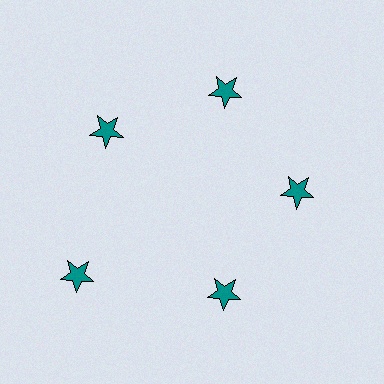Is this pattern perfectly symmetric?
No. The 5 teal stars are arranged in a ring, but one element near the 8 o'clock position is pushed outward from the center, breaking the 5-fold rotational symmetry.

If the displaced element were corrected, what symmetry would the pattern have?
It would have 5-fold rotational symmetry — the pattern would map onto itself every 72 degrees.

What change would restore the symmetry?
The symmetry would be restored by moving it inward, back onto the ring so that all 5 stars sit at equal angles and equal distance from the center.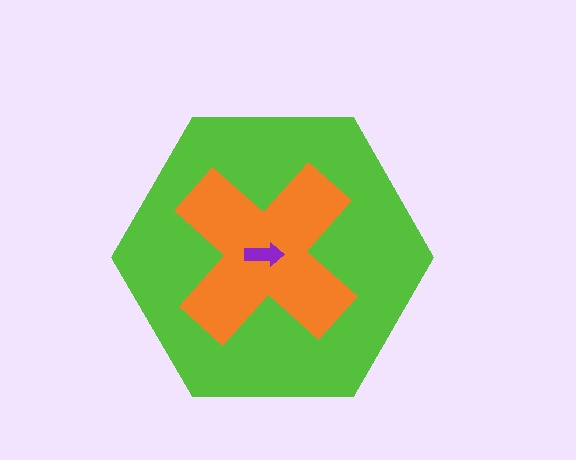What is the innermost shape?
The purple arrow.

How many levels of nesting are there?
3.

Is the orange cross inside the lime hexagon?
Yes.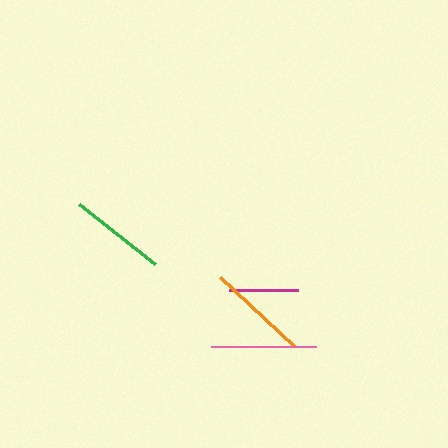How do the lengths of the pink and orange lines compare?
The pink and orange lines are approximately the same length.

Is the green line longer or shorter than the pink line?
The pink line is longer than the green line.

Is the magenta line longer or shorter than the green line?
The green line is longer than the magenta line.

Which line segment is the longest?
The pink line is the longest at approximately 105 pixels.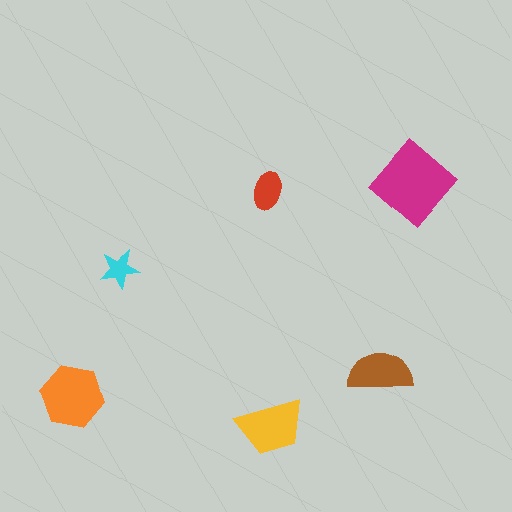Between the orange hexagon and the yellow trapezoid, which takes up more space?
The orange hexagon.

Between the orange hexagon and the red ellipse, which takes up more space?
The orange hexagon.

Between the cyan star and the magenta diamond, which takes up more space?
The magenta diamond.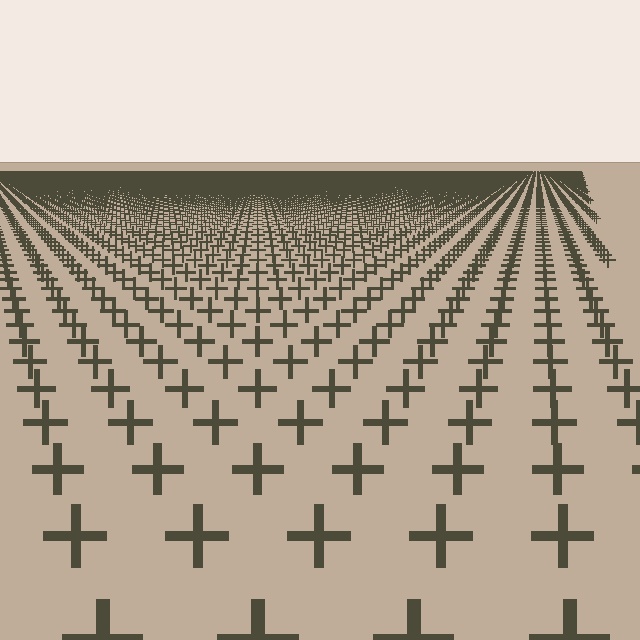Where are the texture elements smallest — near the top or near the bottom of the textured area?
Near the top.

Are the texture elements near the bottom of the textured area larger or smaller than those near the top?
Larger. Near the bottom, elements are closer to the viewer and appear at a bigger on-screen size.